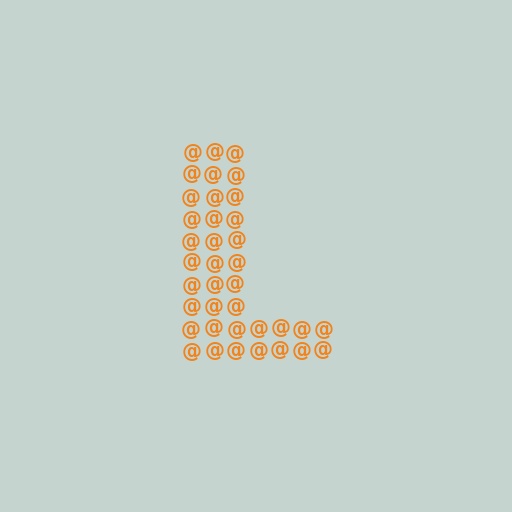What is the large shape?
The large shape is the letter L.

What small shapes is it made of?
It is made of small at signs.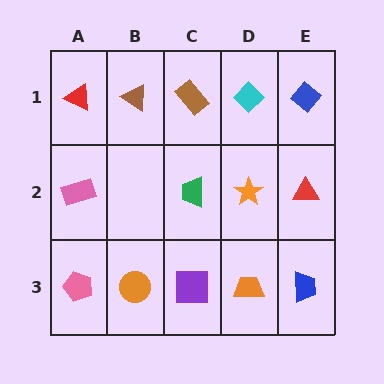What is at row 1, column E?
A blue diamond.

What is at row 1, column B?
A brown triangle.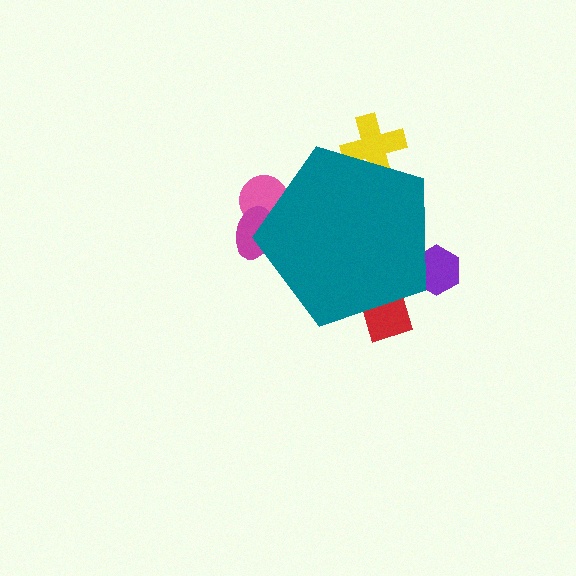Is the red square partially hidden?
Yes, the red square is partially hidden behind the teal pentagon.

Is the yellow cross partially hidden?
Yes, the yellow cross is partially hidden behind the teal pentagon.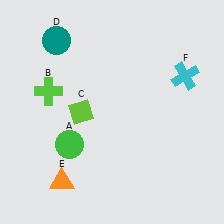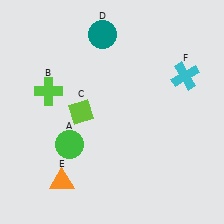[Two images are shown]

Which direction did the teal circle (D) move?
The teal circle (D) moved right.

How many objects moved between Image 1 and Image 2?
1 object moved between the two images.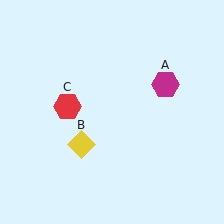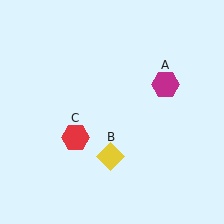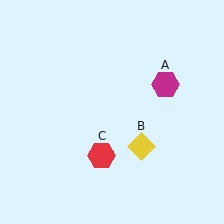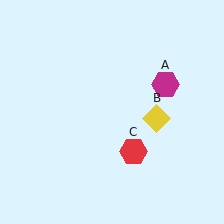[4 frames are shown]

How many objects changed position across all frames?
2 objects changed position: yellow diamond (object B), red hexagon (object C).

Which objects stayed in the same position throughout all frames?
Magenta hexagon (object A) remained stationary.